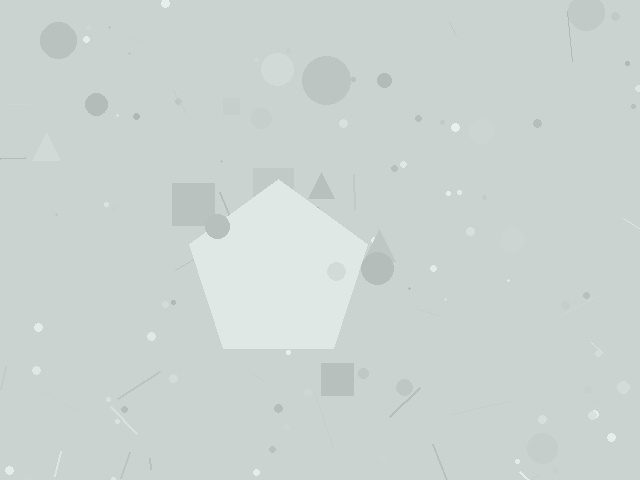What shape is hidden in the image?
A pentagon is hidden in the image.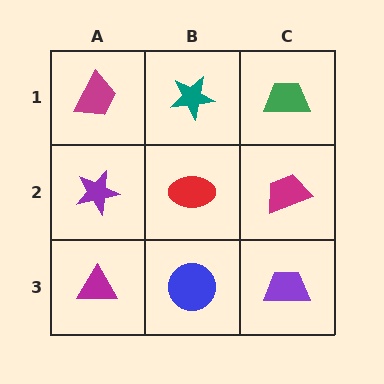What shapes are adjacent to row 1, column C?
A magenta trapezoid (row 2, column C), a teal star (row 1, column B).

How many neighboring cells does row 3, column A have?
2.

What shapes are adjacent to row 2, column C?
A green trapezoid (row 1, column C), a purple trapezoid (row 3, column C), a red ellipse (row 2, column B).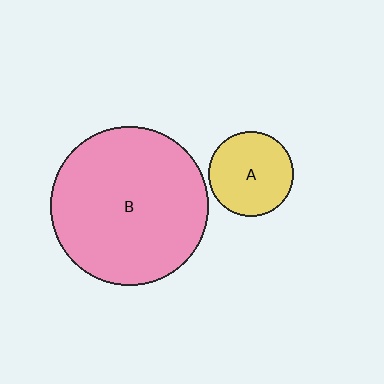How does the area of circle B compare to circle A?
Approximately 3.5 times.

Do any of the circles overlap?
No, none of the circles overlap.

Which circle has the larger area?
Circle B (pink).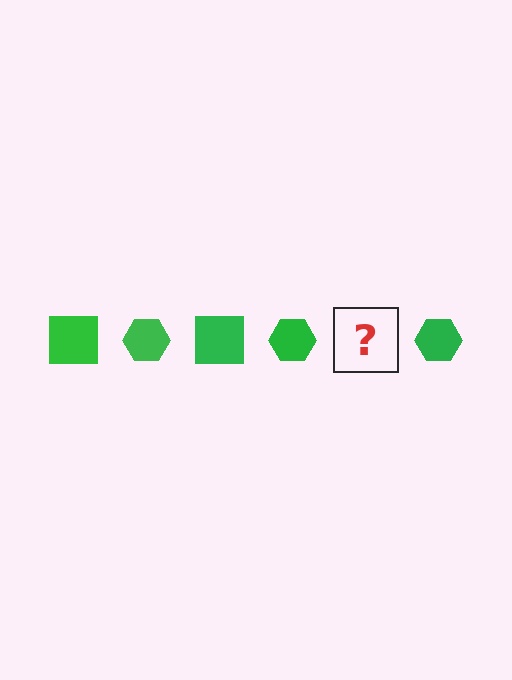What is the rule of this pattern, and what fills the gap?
The rule is that the pattern cycles through square, hexagon shapes in green. The gap should be filled with a green square.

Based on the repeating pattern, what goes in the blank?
The blank should be a green square.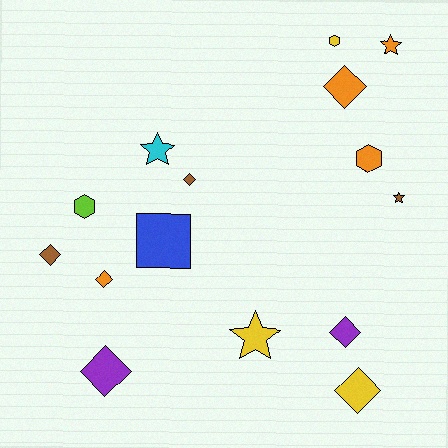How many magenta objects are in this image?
There are no magenta objects.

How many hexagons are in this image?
There are 3 hexagons.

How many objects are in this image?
There are 15 objects.